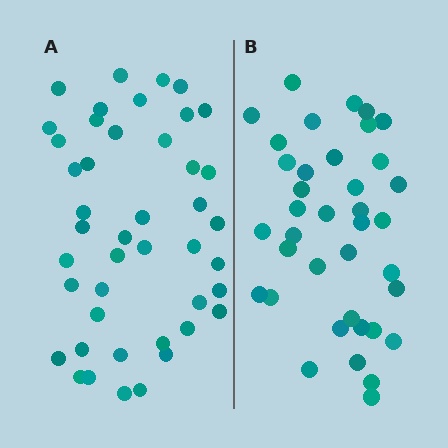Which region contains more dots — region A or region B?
Region A (the left region) has more dots.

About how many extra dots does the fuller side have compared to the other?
Region A has about 6 more dots than region B.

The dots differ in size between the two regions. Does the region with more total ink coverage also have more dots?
No. Region B has more total ink coverage because its dots are larger, but region A actually contains more individual dots. Total area can be misleading — the number of items is what matters here.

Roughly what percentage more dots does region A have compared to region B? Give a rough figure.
About 15% more.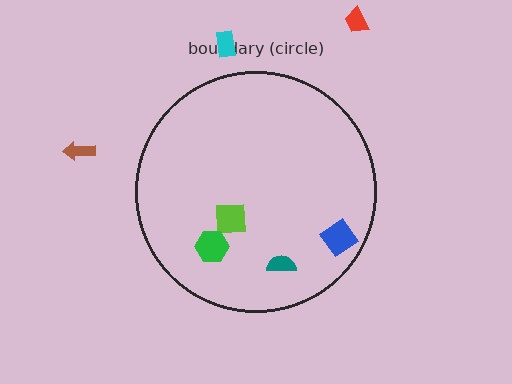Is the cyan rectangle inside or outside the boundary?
Outside.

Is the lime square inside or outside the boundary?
Inside.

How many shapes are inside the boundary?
4 inside, 3 outside.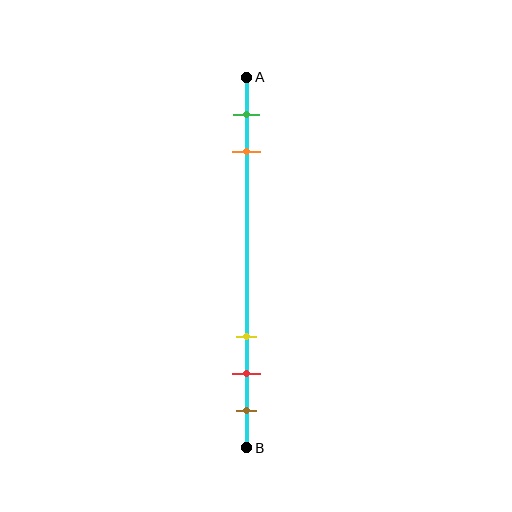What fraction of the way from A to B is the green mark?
The green mark is approximately 10% (0.1) of the way from A to B.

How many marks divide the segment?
There are 5 marks dividing the segment.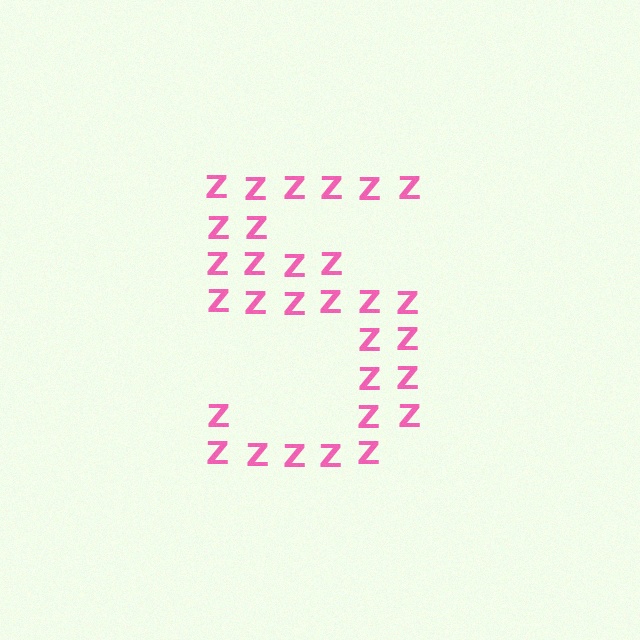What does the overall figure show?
The overall figure shows the digit 5.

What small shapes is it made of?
It is made of small letter Z's.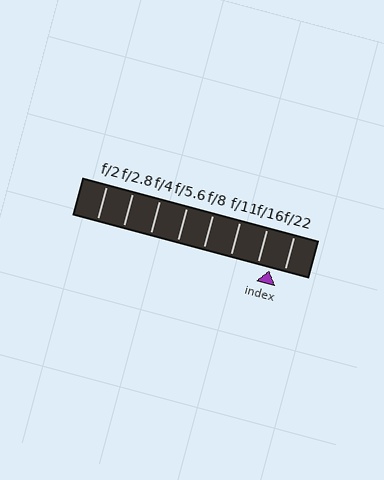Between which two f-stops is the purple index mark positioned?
The index mark is between f/16 and f/22.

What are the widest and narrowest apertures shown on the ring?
The widest aperture shown is f/2 and the narrowest is f/22.